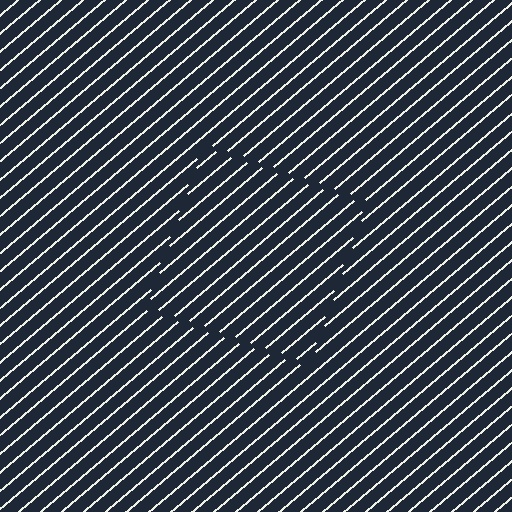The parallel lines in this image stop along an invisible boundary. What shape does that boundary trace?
An illusory square. The interior of the shape contains the same grating, shifted by half a period — the contour is defined by the phase discontinuity where line-ends from the inner and outer gratings abut.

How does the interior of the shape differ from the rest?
The interior of the shape contains the same grating, shifted by half a period — the contour is defined by the phase discontinuity where line-ends from the inner and outer gratings abut.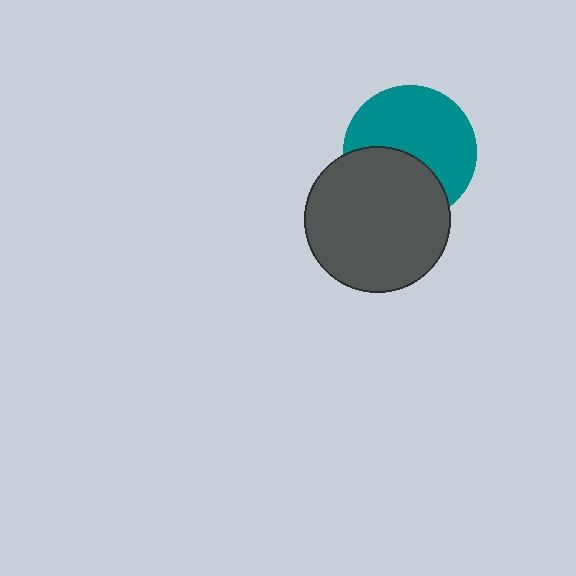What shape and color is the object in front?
The object in front is a dark gray circle.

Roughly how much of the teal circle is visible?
About half of it is visible (roughly 61%).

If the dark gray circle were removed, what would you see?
You would see the complete teal circle.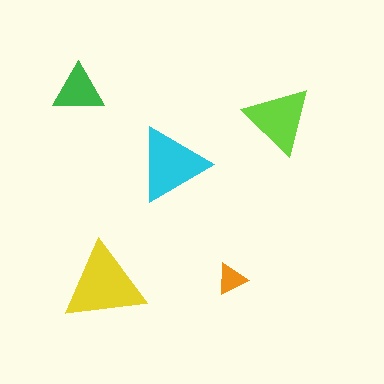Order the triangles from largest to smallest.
the yellow one, the cyan one, the lime one, the green one, the orange one.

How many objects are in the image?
There are 5 objects in the image.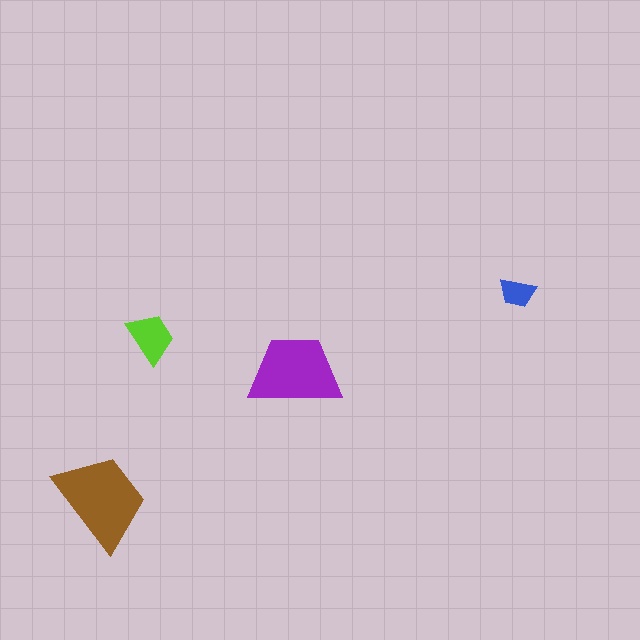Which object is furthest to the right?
The blue trapezoid is rightmost.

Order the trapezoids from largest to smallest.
the brown one, the purple one, the lime one, the blue one.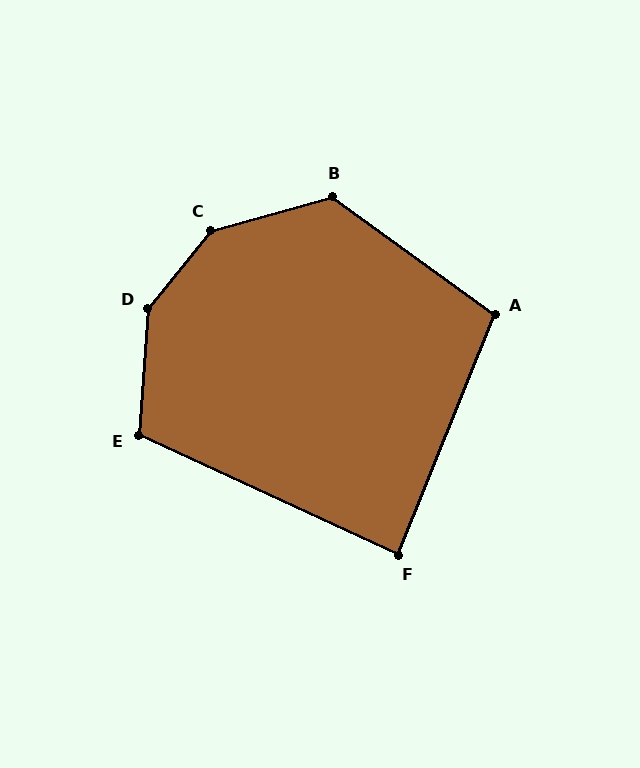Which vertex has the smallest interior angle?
F, at approximately 87 degrees.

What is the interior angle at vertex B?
Approximately 128 degrees (obtuse).